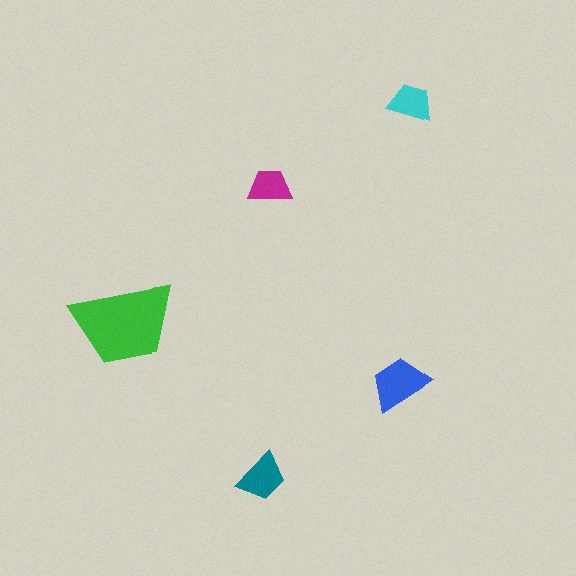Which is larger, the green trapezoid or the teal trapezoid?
The green one.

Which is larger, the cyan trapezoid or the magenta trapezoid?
The cyan one.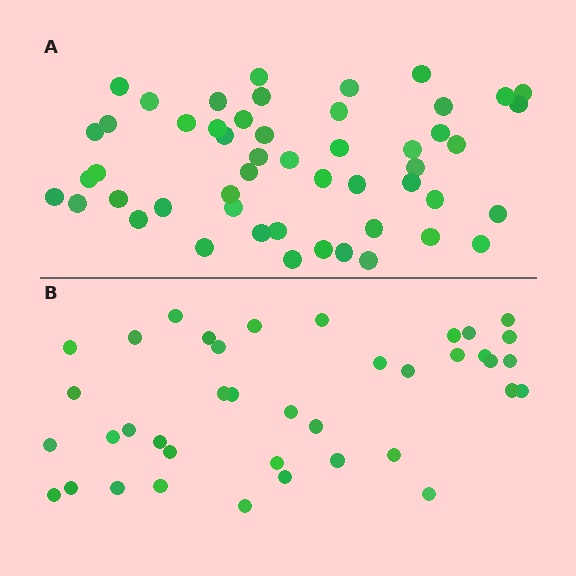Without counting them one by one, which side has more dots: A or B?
Region A (the top region) has more dots.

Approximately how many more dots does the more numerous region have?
Region A has roughly 12 or so more dots than region B.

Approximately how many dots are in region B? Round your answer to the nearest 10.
About 40 dots. (The exact count is 39, which rounds to 40.)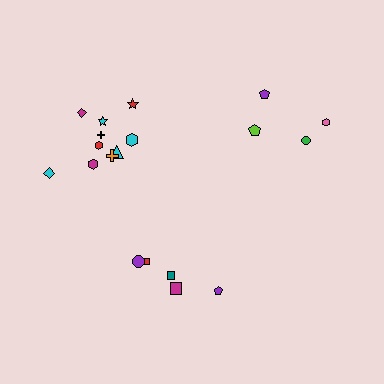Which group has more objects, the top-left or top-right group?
The top-left group.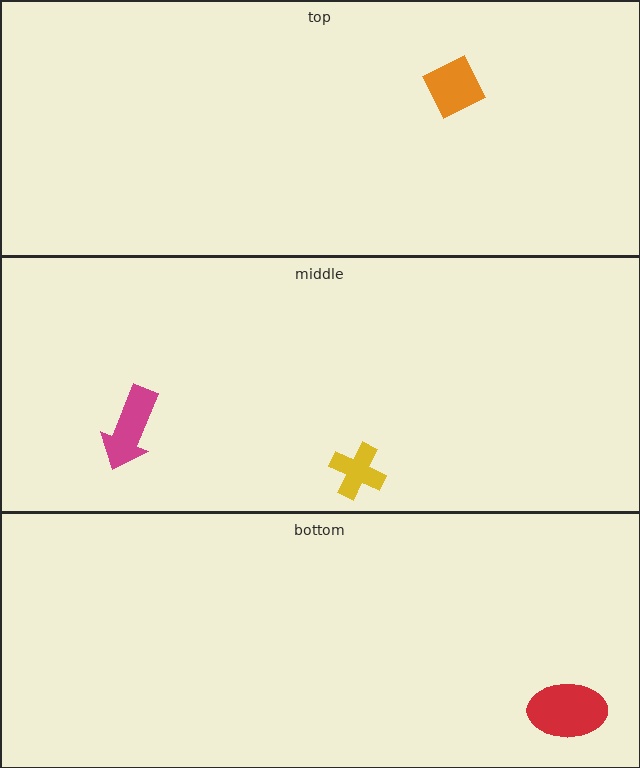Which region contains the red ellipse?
The bottom region.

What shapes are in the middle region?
The magenta arrow, the yellow cross.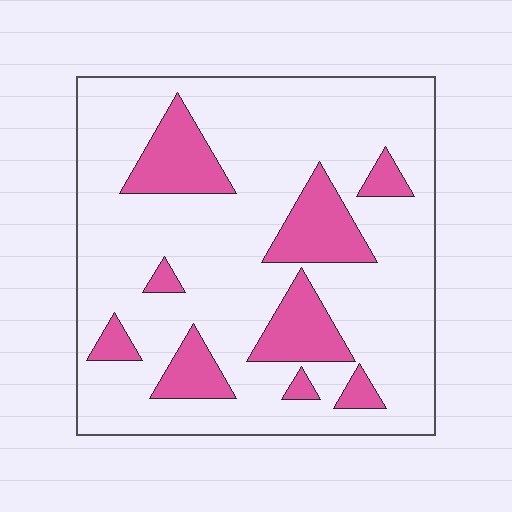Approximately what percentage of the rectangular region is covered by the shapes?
Approximately 20%.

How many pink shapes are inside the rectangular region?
9.